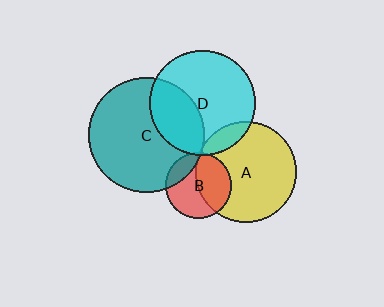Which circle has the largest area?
Circle C (teal).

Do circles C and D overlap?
Yes.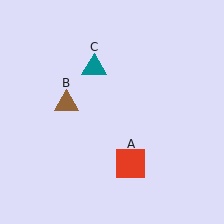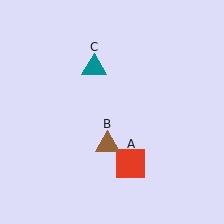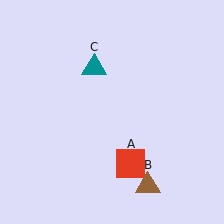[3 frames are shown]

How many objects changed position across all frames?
1 object changed position: brown triangle (object B).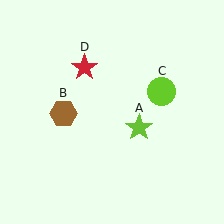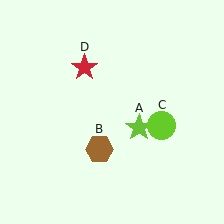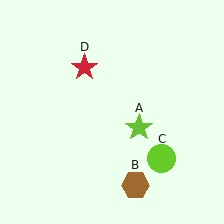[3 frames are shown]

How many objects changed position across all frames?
2 objects changed position: brown hexagon (object B), lime circle (object C).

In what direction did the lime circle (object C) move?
The lime circle (object C) moved down.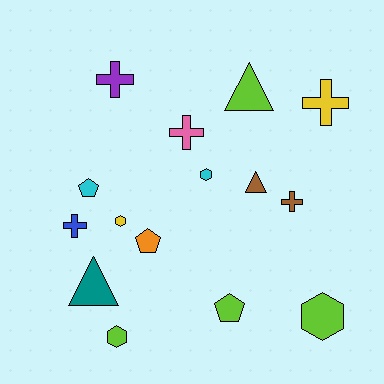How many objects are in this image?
There are 15 objects.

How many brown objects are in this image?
There are 2 brown objects.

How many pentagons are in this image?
There are 3 pentagons.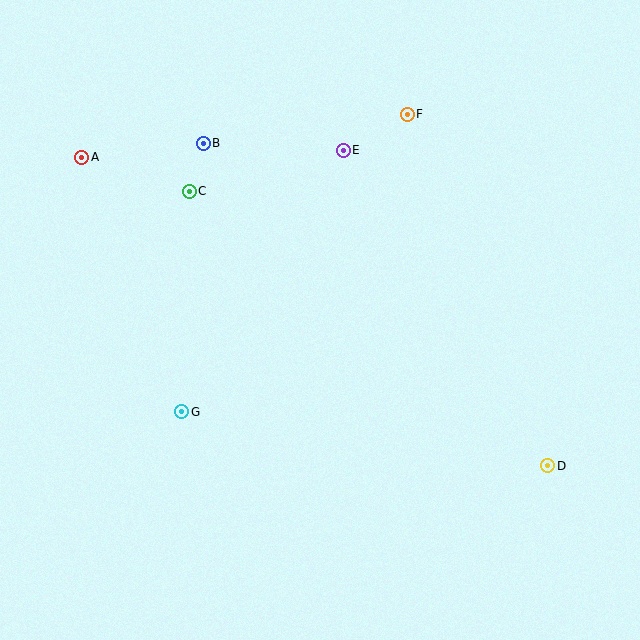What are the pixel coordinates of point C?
Point C is at (189, 191).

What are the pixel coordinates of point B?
Point B is at (203, 143).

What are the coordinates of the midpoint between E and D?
The midpoint between E and D is at (445, 308).